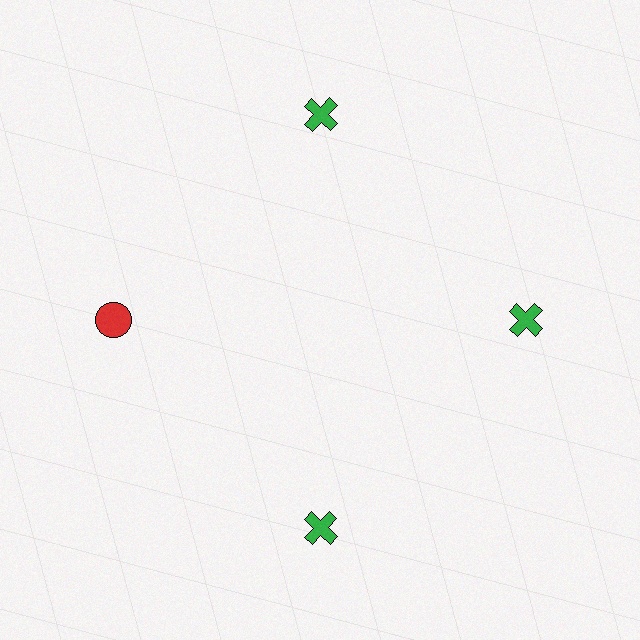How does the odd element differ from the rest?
It differs in both color (red instead of green) and shape (circle instead of cross).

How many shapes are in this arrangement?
There are 4 shapes arranged in a ring pattern.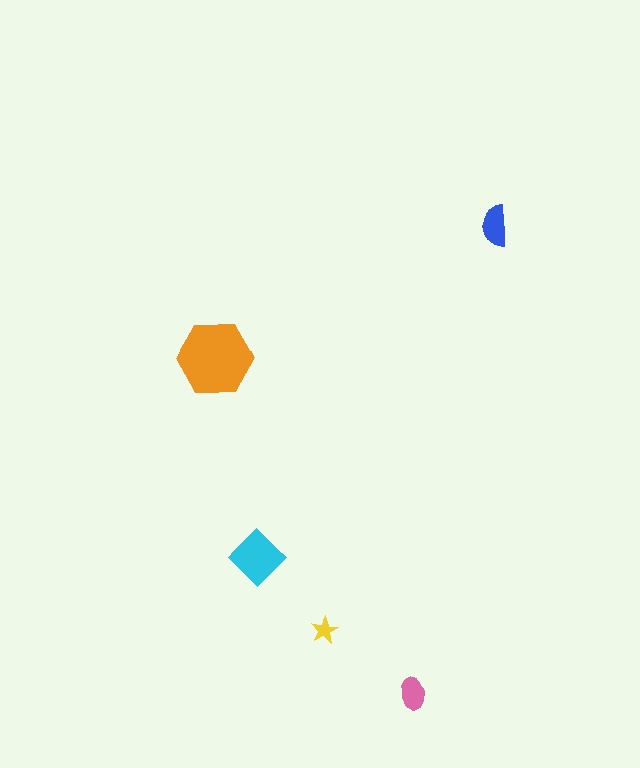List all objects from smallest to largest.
The yellow star, the pink ellipse, the blue semicircle, the cyan diamond, the orange hexagon.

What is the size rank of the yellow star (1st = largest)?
5th.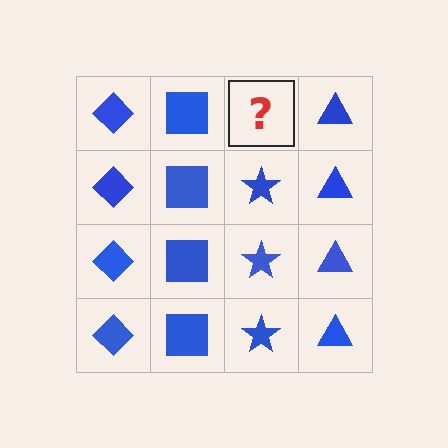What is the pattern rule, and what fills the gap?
The rule is that each column has a consistent shape. The gap should be filled with a blue star.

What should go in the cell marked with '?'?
The missing cell should contain a blue star.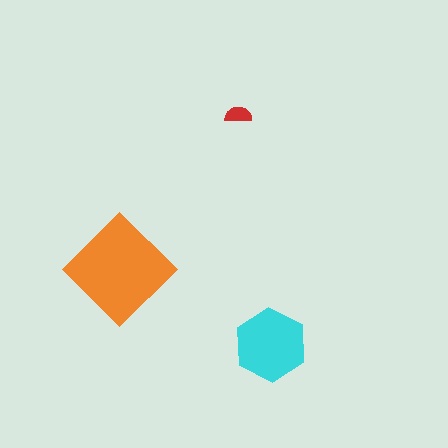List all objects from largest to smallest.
The orange diamond, the cyan hexagon, the red semicircle.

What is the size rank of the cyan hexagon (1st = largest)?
2nd.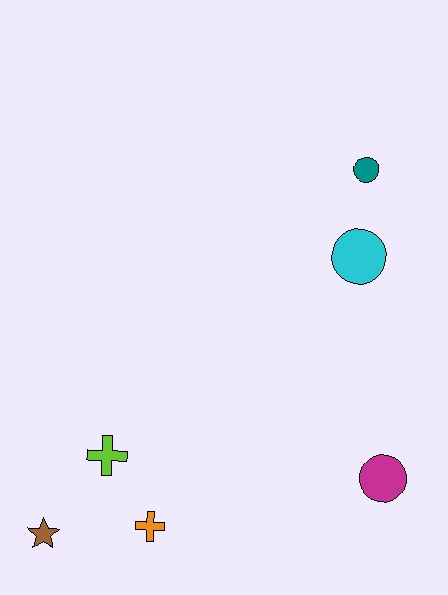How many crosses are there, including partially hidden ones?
There are 2 crosses.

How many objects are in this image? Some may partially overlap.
There are 6 objects.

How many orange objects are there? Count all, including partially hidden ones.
There is 1 orange object.